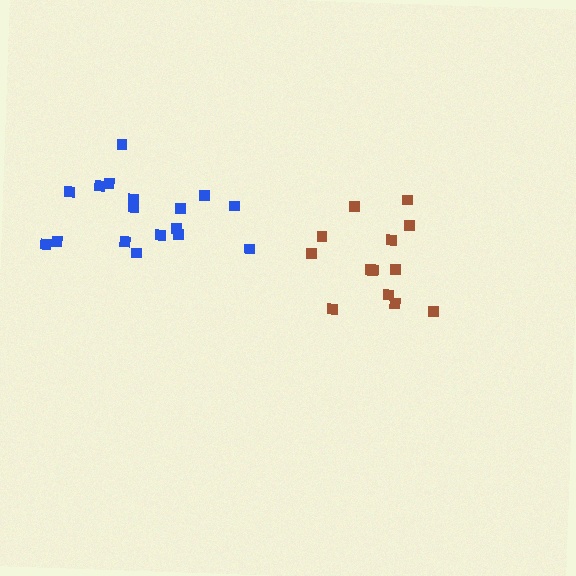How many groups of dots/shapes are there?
There are 2 groups.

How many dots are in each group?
Group 1: 13 dots, Group 2: 17 dots (30 total).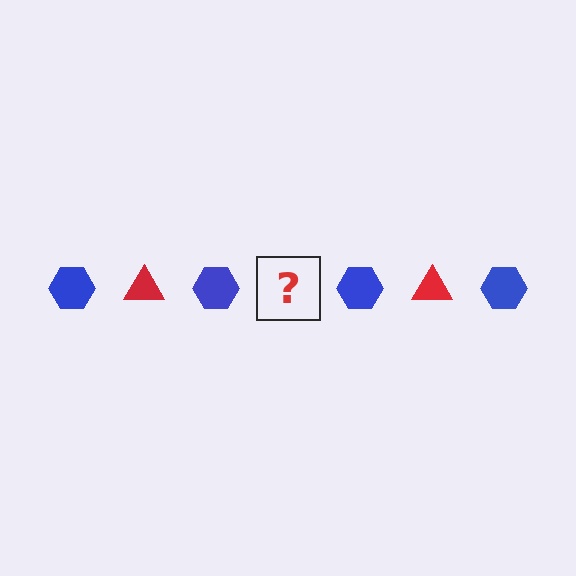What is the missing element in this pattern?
The missing element is a red triangle.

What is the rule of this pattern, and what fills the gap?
The rule is that the pattern alternates between blue hexagon and red triangle. The gap should be filled with a red triangle.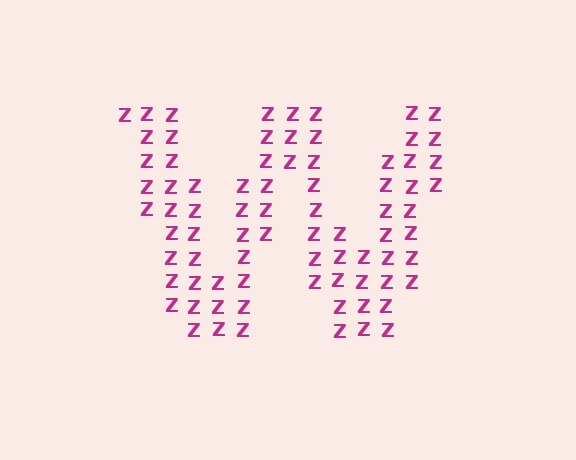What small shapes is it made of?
It is made of small letter Z's.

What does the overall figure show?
The overall figure shows the letter W.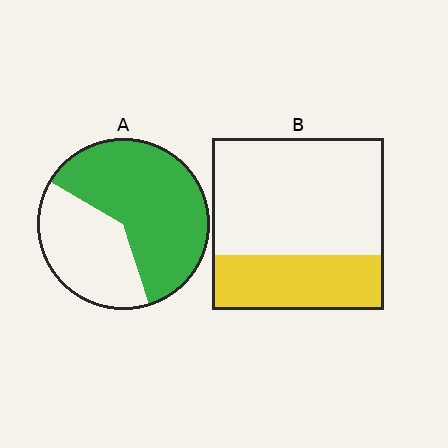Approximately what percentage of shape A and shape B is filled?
A is approximately 60% and B is approximately 30%.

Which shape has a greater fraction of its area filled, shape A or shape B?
Shape A.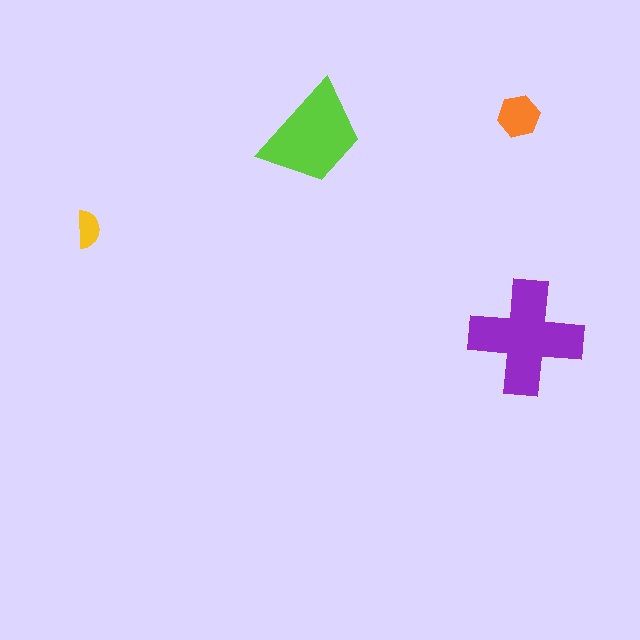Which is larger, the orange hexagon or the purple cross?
The purple cross.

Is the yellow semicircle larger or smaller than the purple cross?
Smaller.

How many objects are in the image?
There are 4 objects in the image.